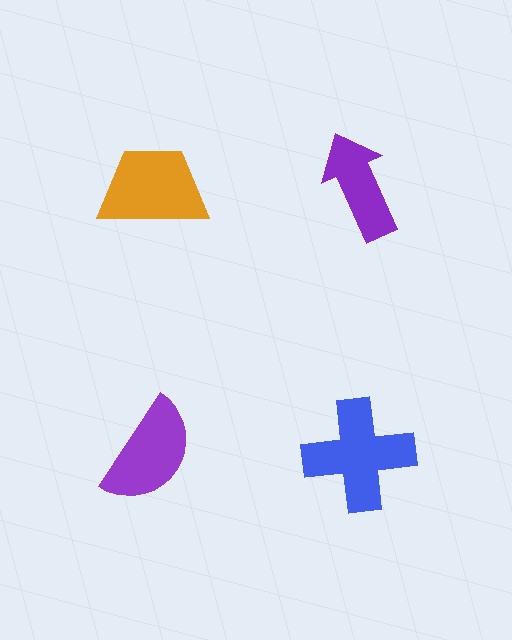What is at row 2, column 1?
A purple semicircle.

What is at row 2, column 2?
A blue cross.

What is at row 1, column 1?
An orange trapezoid.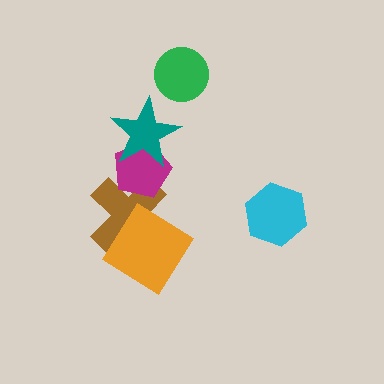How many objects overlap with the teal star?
1 object overlaps with the teal star.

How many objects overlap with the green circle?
0 objects overlap with the green circle.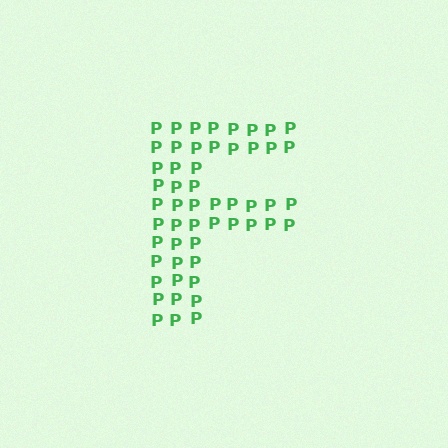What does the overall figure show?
The overall figure shows the letter F.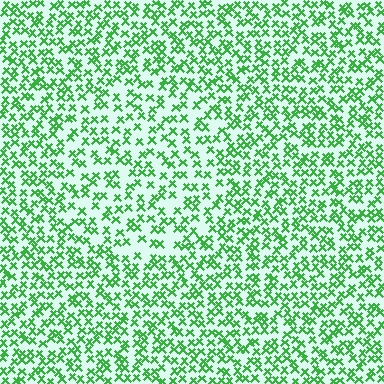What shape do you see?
I see a circle.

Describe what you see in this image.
The image contains small green elements arranged at two different densities. A circle-shaped region is visible where the elements are less densely packed than the surrounding area.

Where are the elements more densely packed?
The elements are more densely packed outside the circle boundary.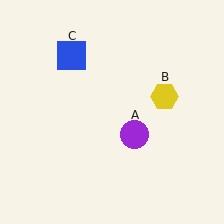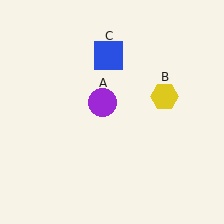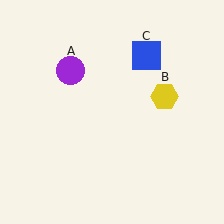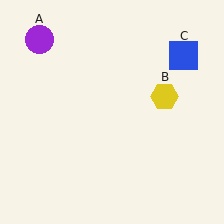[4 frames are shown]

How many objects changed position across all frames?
2 objects changed position: purple circle (object A), blue square (object C).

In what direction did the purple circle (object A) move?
The purple circle (object A) moved up and to the left.